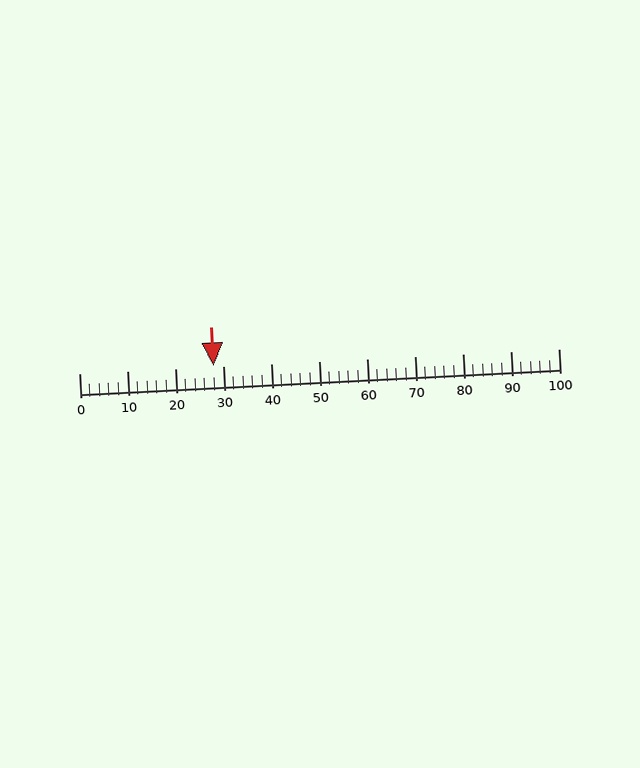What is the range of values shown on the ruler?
The ruler shows values from 0 to 100.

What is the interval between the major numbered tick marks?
The major tick marks are spaced 10 units apart.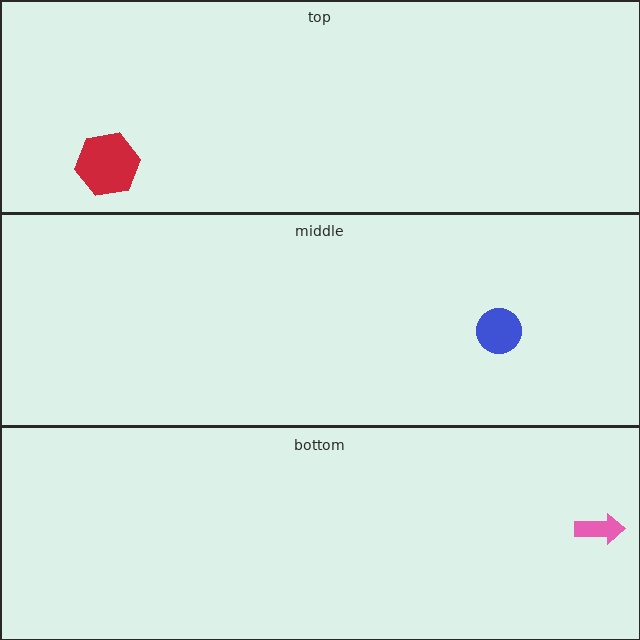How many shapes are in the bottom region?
1.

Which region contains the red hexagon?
The top region.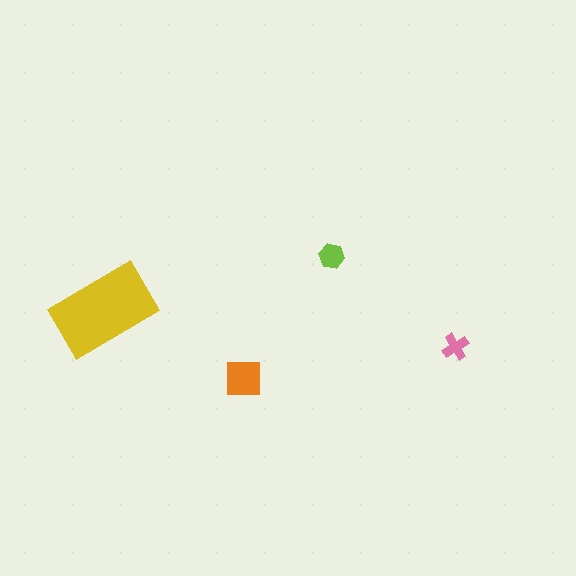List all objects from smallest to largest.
The pink cross, the lime hexagon, the orange square, the yellow rectangle.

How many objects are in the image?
There are 4 objects in the image.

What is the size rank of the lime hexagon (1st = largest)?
3rd.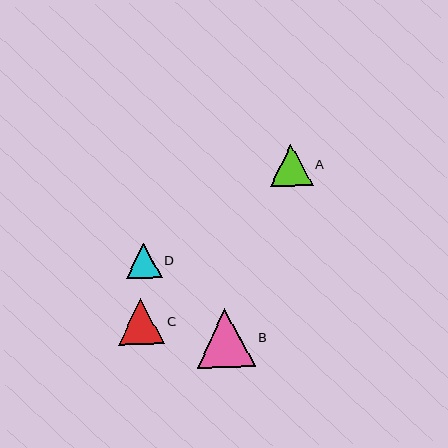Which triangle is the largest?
Triangle B is the largest with a size of approximately 58 pixels.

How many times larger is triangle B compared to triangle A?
Triangle B is approximately 1.4 times the size of triangle A.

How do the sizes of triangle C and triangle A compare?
Triangle C and triangle A are approximately the same size.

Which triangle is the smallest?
Triangle D is the smallest with a size of approximately 36 pixels.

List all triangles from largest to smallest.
From largest to smallest: B, C, A, D.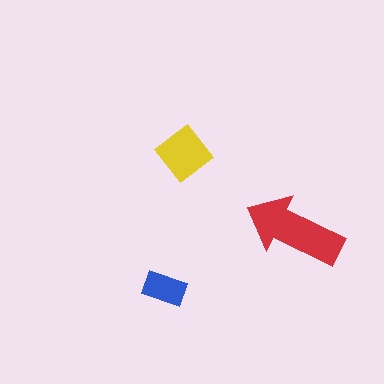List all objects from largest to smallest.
The red arrow, the yellow diamond, the blue rectangle.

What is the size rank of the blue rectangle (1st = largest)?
3rd.